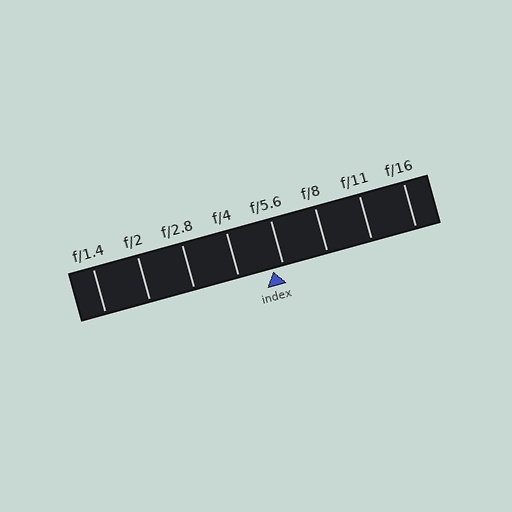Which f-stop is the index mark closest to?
The index mark is closest to f/5.6.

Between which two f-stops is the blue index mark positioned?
The index mark is between f/4 and f/5.6.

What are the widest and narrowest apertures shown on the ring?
The widest aperture shown is f/1.4 and the narrowest is f/16.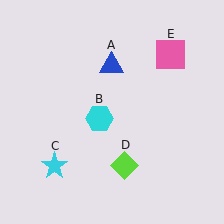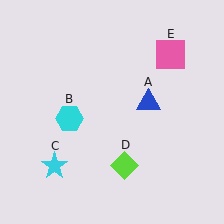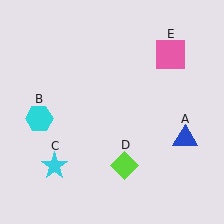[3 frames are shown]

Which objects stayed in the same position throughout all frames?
Cyan star (object C) and lime diamond (object D) and pink square (object E) remained stationary.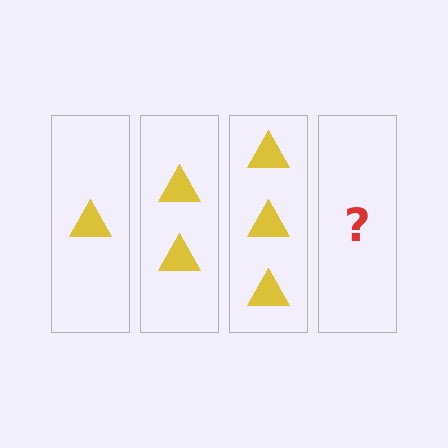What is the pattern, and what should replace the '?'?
The pattern is that each step adds one more triangle. The '?' should be 4 triangles.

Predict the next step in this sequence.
The next step is 4 triangles.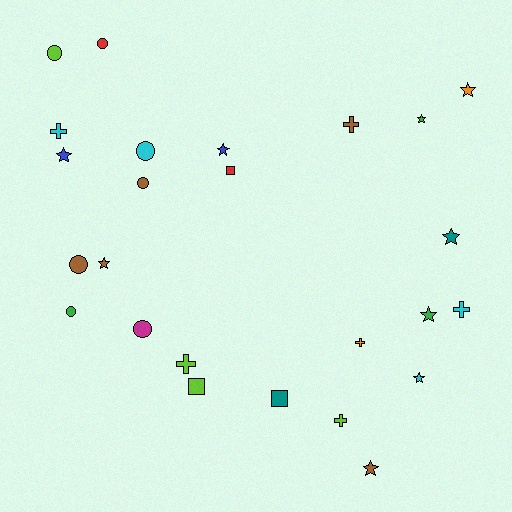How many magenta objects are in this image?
There is 1 magenta object.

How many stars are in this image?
There are 9 stars.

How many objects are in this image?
There are 25 objects.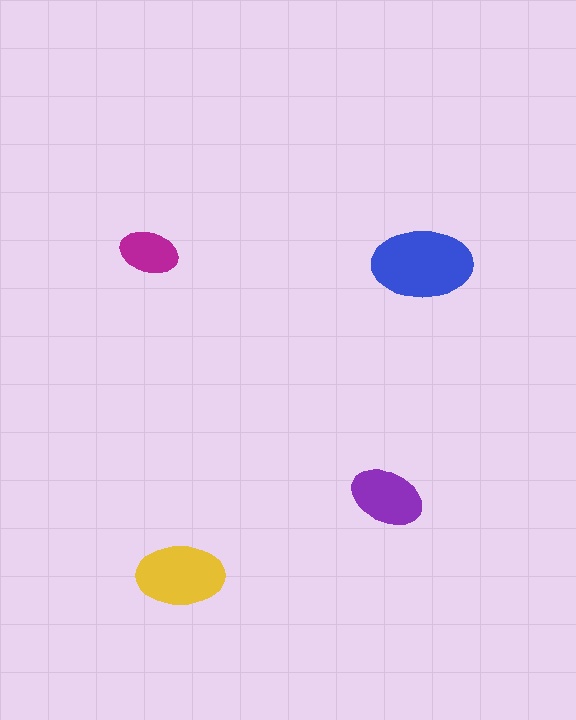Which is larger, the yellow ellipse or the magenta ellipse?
The yellow one.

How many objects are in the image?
There are 4 objects in the image.